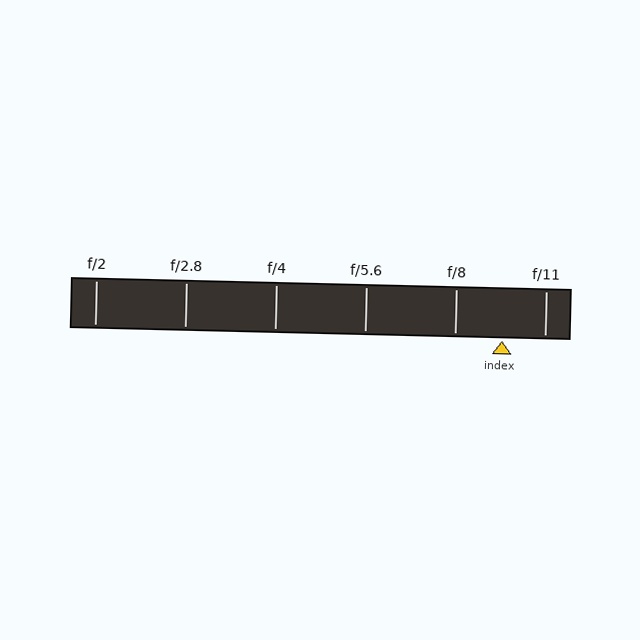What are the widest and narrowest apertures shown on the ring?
The widest aperture shown is f/2 and the narrowest is f/11.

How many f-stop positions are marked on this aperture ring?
There are 6 f-stop positions marked.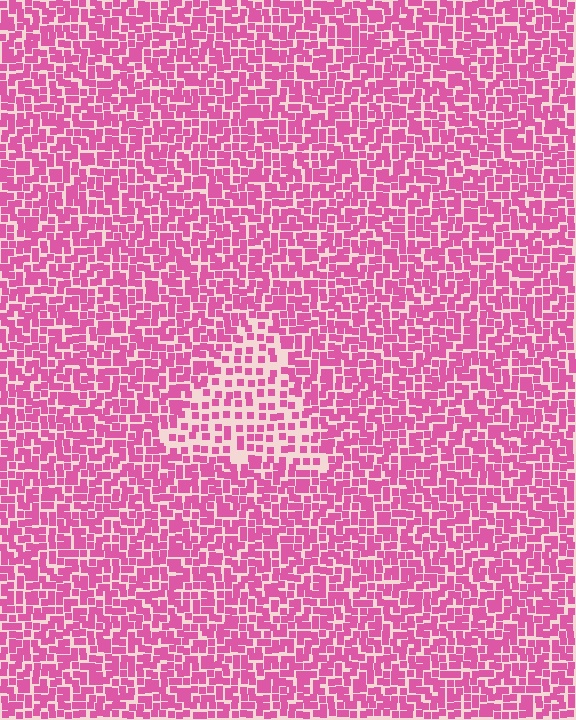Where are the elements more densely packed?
The elements are more densely packed outside the triangle boundary.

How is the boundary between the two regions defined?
The boundary is defined by a change in element density (approximately 1.9x ratio). All elements are the same color, size, and shape.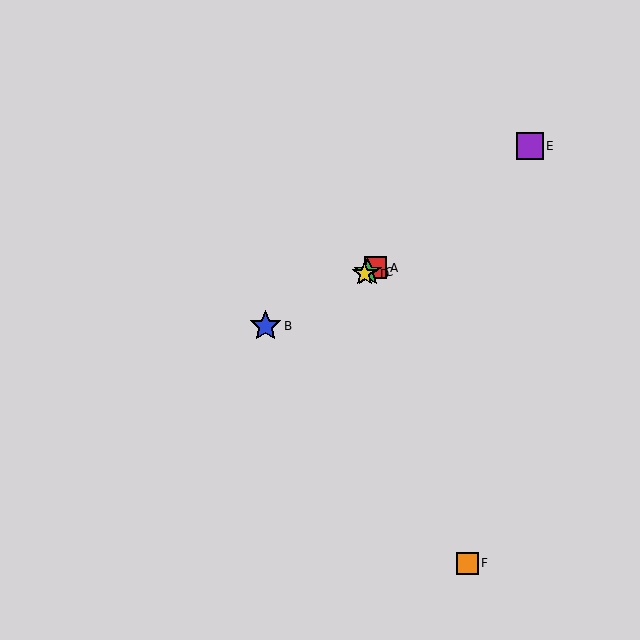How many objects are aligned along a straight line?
4 objects (A, B, C, D) are aligned along a straight line.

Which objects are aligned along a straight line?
Objects A, B, C, D are aligned along a straight line.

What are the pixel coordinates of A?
Object A is at (376, 268).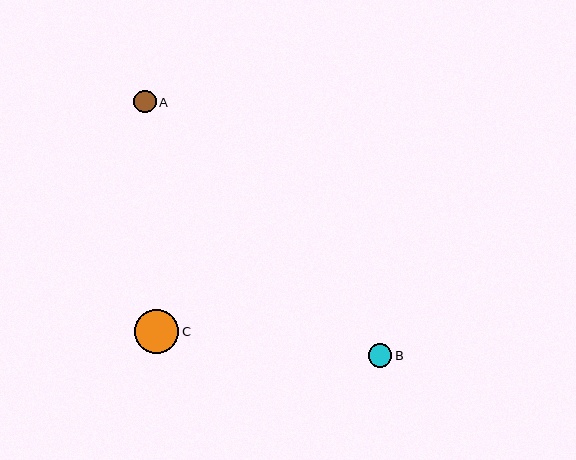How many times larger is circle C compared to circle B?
Circle C is approximately 1.9 times the size of circle B.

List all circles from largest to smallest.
From largest to smallest: C, B, A.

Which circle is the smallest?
Circle A is the smallest with a size of approximately 23 pixels.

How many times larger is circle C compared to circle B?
Circle C is approximately 1.9 times the size of circle B.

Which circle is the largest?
Circle C is the largest with a size of approximately 44 pixels.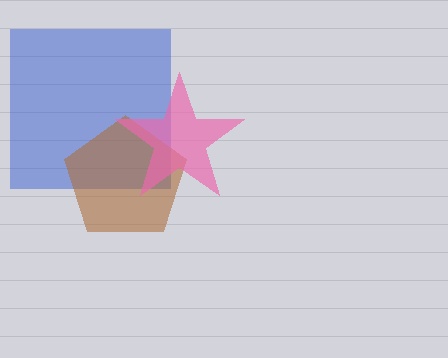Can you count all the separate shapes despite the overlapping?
Yes, there are 3 separate shapes.